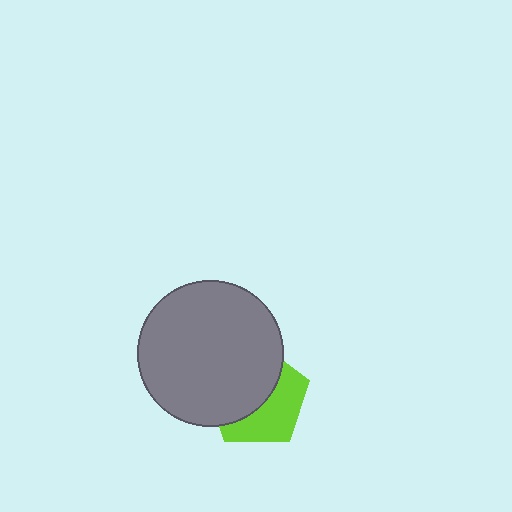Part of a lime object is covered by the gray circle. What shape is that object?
It is a pentagon.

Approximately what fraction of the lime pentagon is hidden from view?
Roughly 55% of the lime pentagon is hidden behind the gray circle.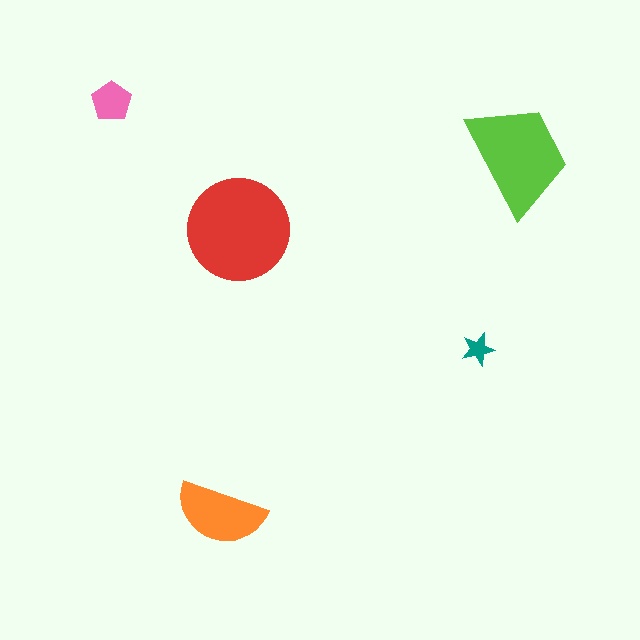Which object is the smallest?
The teal star.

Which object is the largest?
The red circle.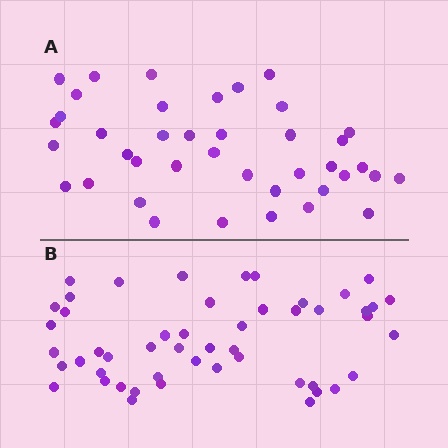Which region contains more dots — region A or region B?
Region B (the bottom region) has more dots.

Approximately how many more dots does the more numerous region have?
Region B has roughly 10 or so more dots than region A.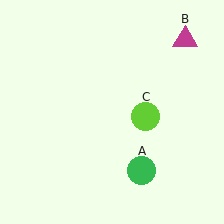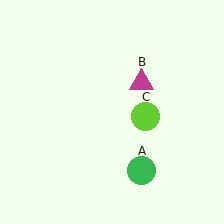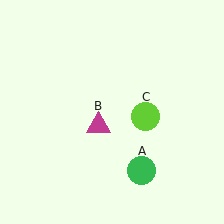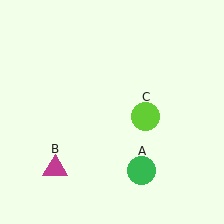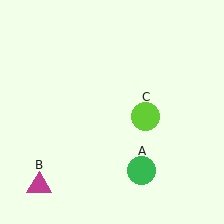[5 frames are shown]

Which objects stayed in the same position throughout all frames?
Green circle (object A) and lime circle (object C) remained stationary.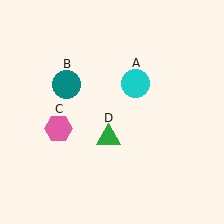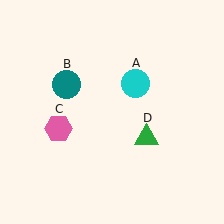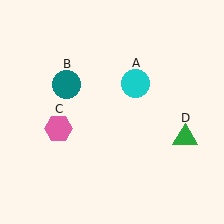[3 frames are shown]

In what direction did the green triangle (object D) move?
The green triangle (object D) moved right.